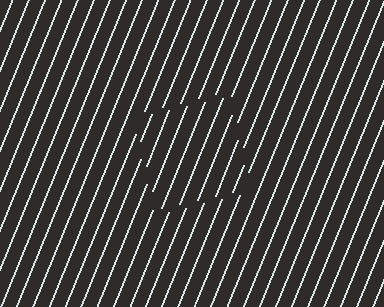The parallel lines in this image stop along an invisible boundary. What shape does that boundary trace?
An illusory square. The interior of the shape contains the same grating, shifted by half a period — the contour is defined by the phase discontinuity where line-ends from the inner and outer gratings abut.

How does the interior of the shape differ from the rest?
The interior of the shape contains the same grating, shifted by half a period — the contour is defined by the phase discontinuity where line-ends from the inner and outer gratings abut.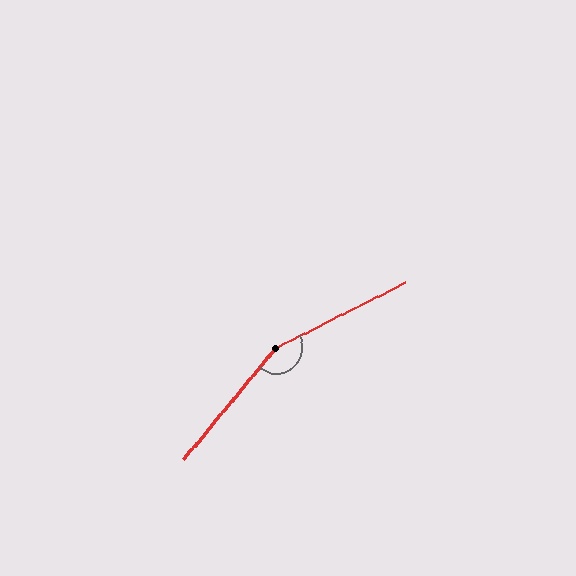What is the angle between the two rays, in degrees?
Approximately 156 degrees.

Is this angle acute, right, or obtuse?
It is obtuse.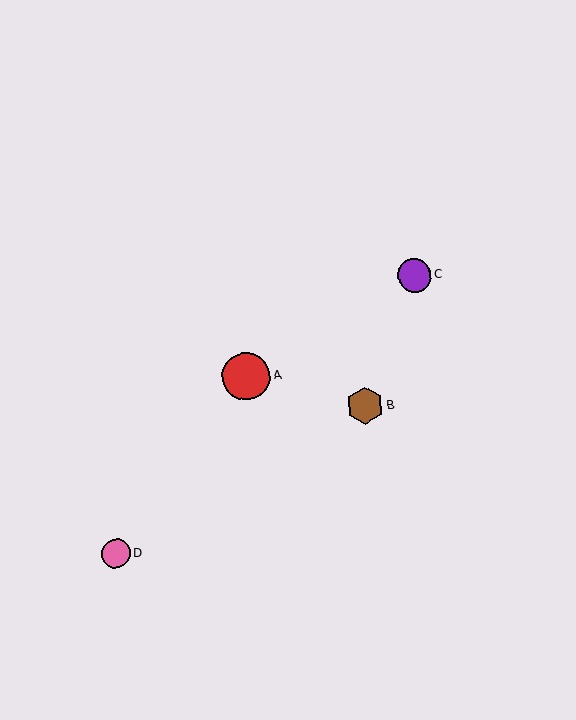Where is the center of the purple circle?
The center of the purple circle is at (414, 275).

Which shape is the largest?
The red circle (labeled A) is the largest.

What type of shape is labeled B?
Shape B is a brown hexagon.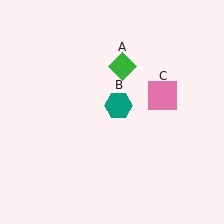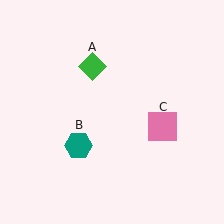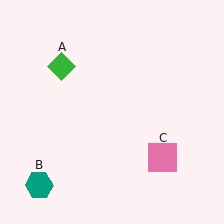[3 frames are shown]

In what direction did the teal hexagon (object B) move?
The teal hexagon (object B) moved down and to the left.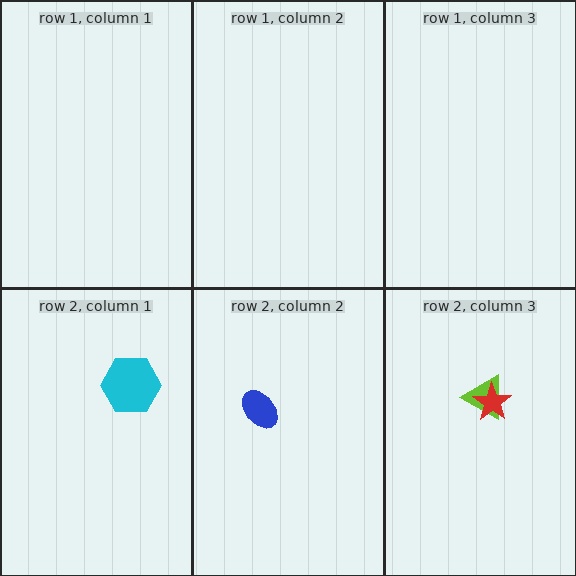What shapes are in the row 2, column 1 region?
The cyan hexagon.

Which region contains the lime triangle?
The row 2, column 3 region.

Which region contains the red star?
The row 2, column 3 region.